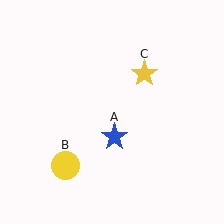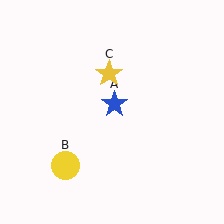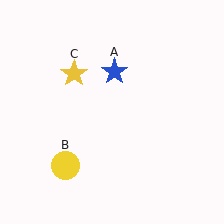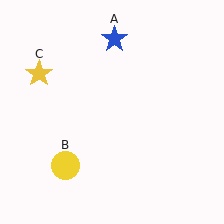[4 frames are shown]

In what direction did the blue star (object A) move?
The blue star (object A) moved up.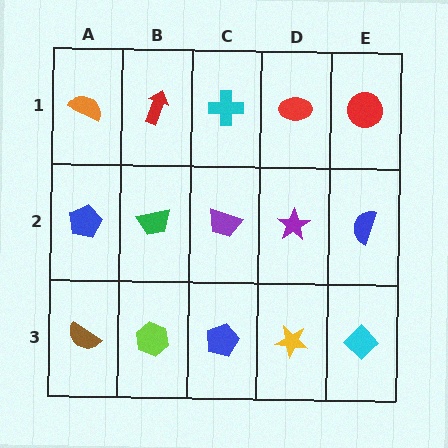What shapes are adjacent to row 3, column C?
A purple trapezoid (row 2, column C), a lime hexagon (row 3, column B), a yellow star (row 3, column D).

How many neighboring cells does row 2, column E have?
3.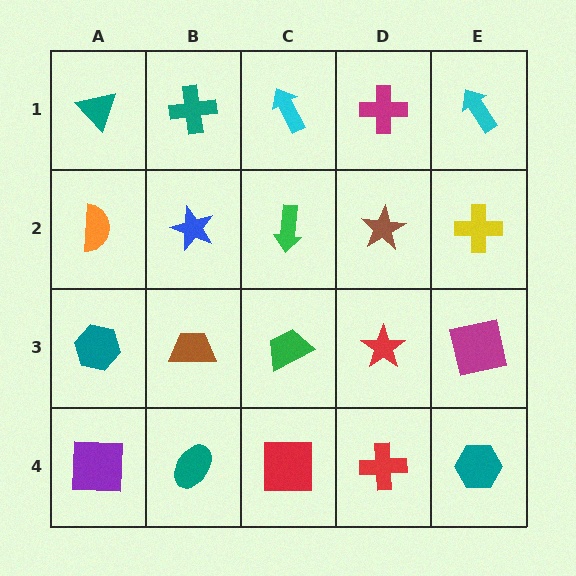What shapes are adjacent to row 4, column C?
A green trapezoid (row 3, column C), a teal ellipse (row 4, column B), a red cross (row 4, column D).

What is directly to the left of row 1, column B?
A teal triangle.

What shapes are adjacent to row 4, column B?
A brown trapezoid (row 3, column B), a purple square (row 4, column A), a red square (row 4, column C).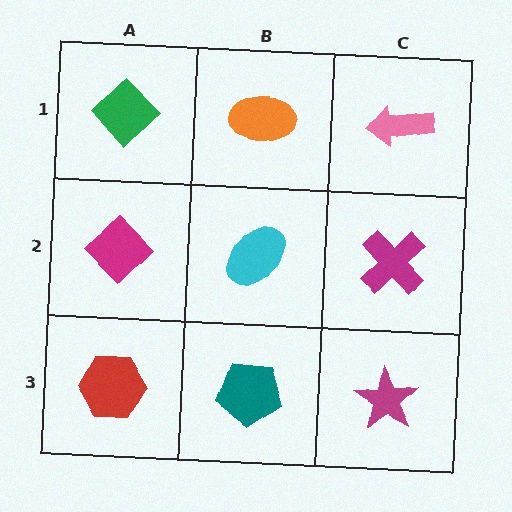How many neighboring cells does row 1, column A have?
2.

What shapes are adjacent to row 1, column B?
A cyan ellipse (row 2, column B), a green diamond (row 1, column A), a pink arrow (row 1, column C).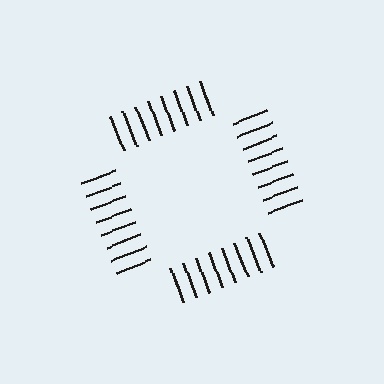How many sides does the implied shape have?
4 sides — the line-ends trace a square.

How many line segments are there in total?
32 — 8 along each of the 4 edges.